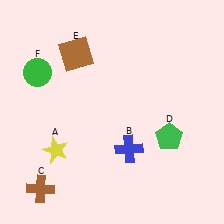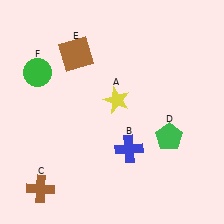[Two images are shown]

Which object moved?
The yellow star (A) moved right.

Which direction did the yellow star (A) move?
The yellow star (A) moved right.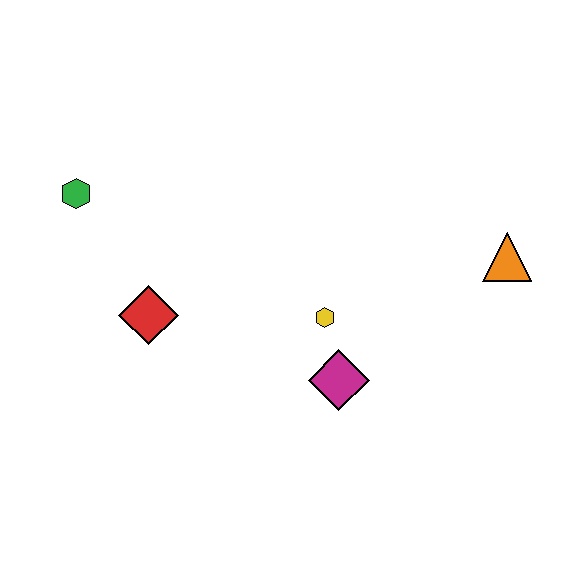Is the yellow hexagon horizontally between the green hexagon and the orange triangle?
Yes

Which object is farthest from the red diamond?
The orange triangle is farthest from the red diamond.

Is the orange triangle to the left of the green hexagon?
No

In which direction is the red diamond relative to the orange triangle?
The red diamond is to the left of the orange triangle.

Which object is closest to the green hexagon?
The red diamond is closest to the green hexagon.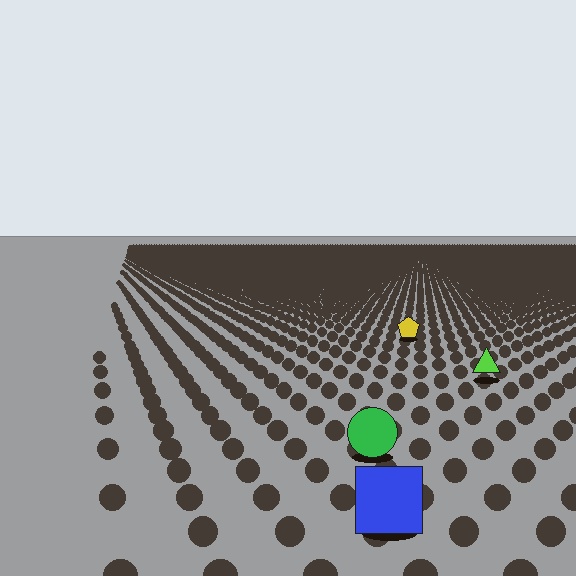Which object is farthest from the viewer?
The yellow pentagon is farthest from the viewer. It appears smaller and the ground texture around it is denser.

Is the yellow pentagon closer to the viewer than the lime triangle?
No. The lime triangle is closer — you can tell from the texture gradient: the ground texture is coarser near it.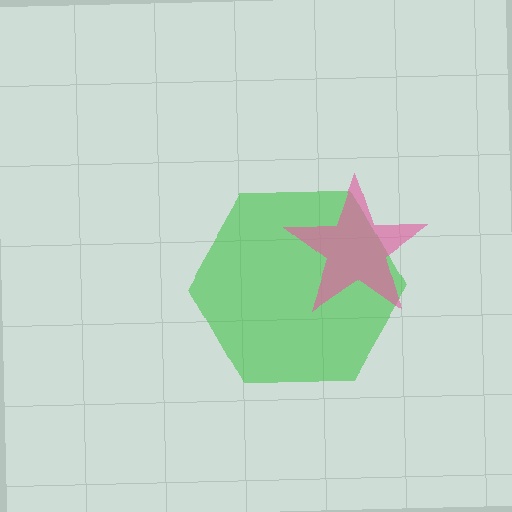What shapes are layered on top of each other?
The layered shapes are: a green hexagon, a pink star.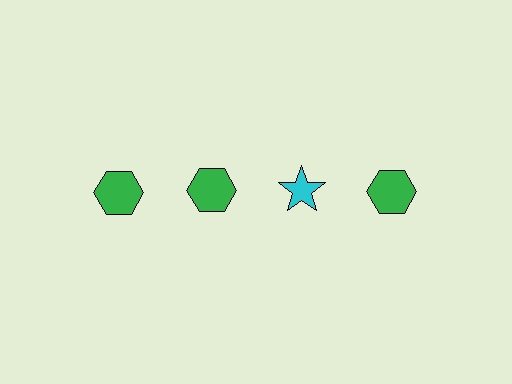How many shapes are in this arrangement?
There are 4 shapes arranged in a grid pattern.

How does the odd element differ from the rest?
It differs in both color (cyan instead of green) and shape (star instead of hexagon).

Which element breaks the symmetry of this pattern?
The cyan star in the top row, center column breaks the symmetry. All other shapes are green hexagons.